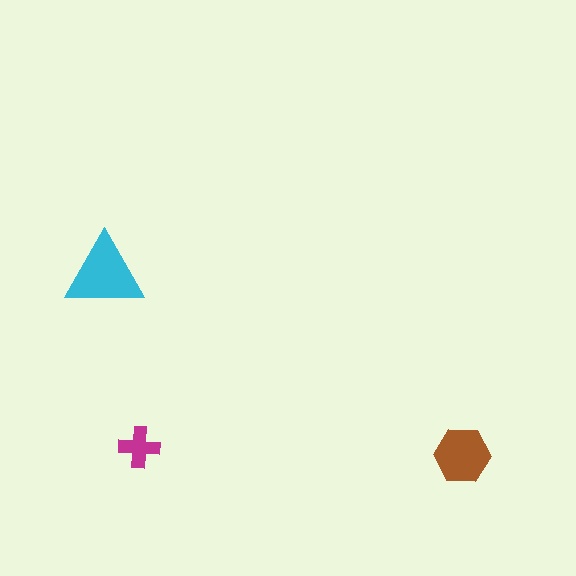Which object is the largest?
The cyan triangle.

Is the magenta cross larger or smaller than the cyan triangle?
Smaller.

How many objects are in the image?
There are 3 objects in the image.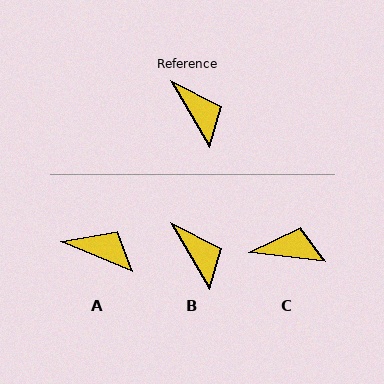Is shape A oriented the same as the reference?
No, it is off by about 37 degrees.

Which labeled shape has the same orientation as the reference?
B.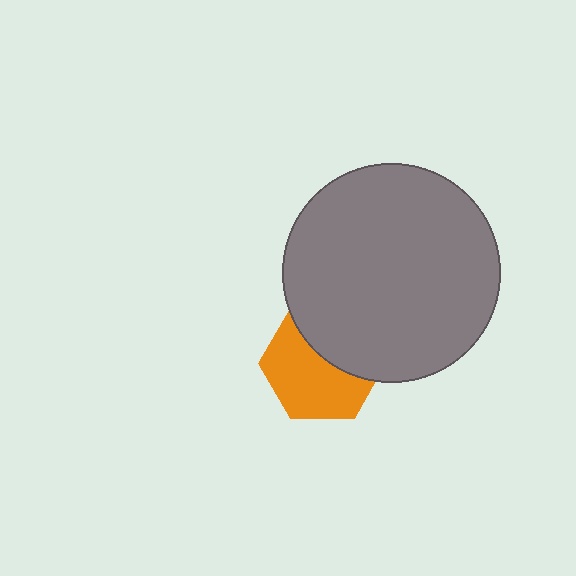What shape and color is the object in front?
The object in front is a gray circle.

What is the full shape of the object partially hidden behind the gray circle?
The partially hidden object is an orange hexagon.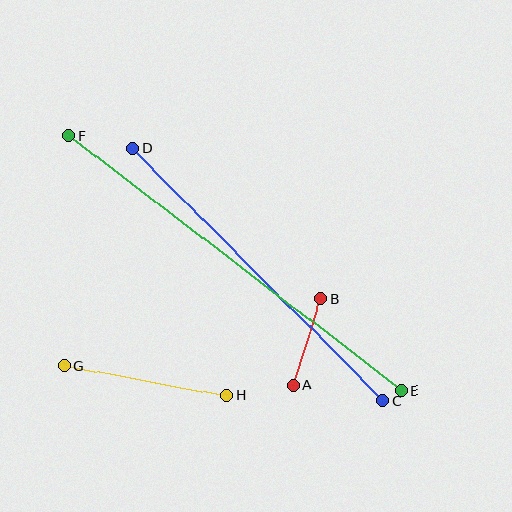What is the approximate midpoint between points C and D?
The midpoint is at approximately (258, 275) pixels.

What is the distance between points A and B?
The distance is approximately 90 pixels.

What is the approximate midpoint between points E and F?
The midpoint is at approximately (235, 263) pixels.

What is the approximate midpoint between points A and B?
The midpoint is at approximately (307, 342) pixels.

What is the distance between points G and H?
The distance is approximately 166 pixels.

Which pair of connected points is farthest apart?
Points E and F are farthest apart.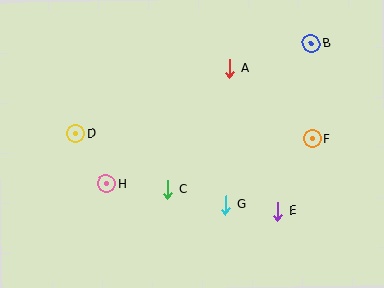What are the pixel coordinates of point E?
Point E is at (278, 211).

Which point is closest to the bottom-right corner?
Point E is closest to the bottom-right corner.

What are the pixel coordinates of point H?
Point H is at (106, 184).